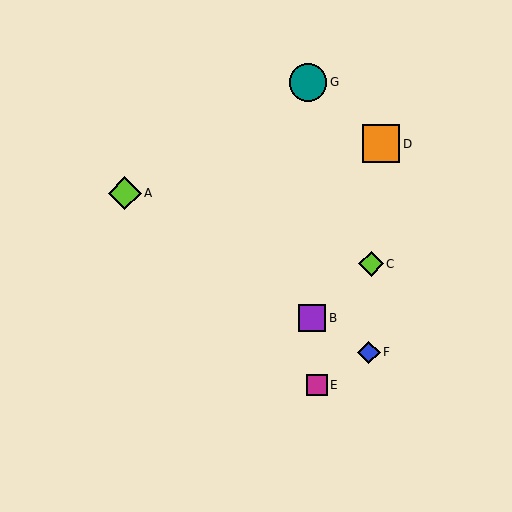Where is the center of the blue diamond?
The center of the blue diamond is at (369, 352).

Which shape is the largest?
The orange square (labeled D) is the largest.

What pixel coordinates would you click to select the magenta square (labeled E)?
Click at (317, 385) to select the magenta square E.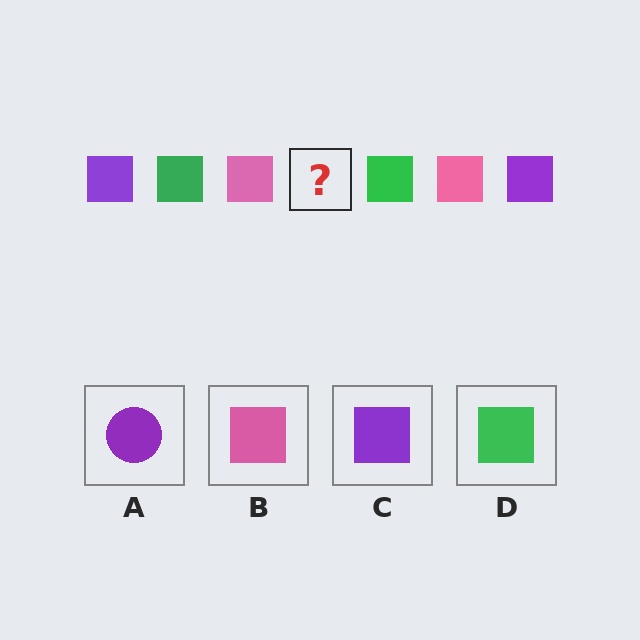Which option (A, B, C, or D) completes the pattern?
C.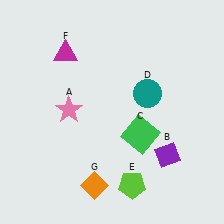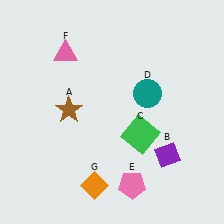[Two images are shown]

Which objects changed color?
A changed from pink to brown. E changed from lime to pink. F changed from magenta to pink.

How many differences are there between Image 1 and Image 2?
There are 3 differences between the two images.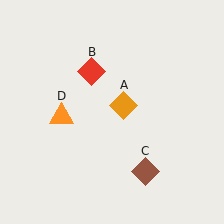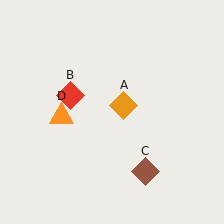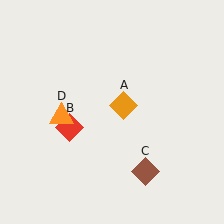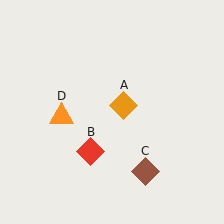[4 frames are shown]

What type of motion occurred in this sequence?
The red diamond (object B) rotated counterclockwise around the center of the scene.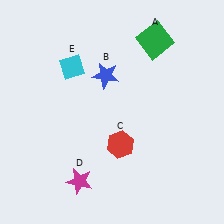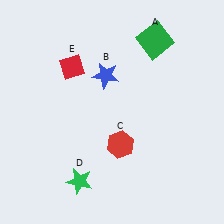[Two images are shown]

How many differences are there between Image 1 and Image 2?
There are 2 differences between the two images.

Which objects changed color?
D changed from magenta to green. E changed from cyan to red.